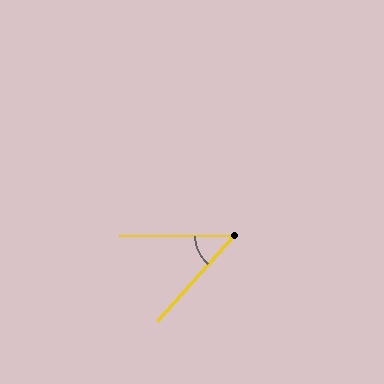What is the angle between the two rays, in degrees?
Approximately 47 degrees.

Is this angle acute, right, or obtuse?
It is acute.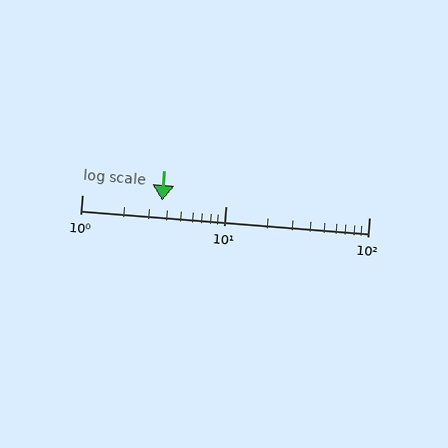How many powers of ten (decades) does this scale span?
The scale spans 2 decades, from 1 to 100.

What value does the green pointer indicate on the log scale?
The pointer indicates approximately 3.6.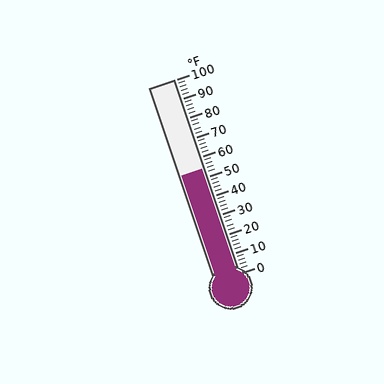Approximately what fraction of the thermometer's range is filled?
The thermometer is filled to approximately 55% of its range.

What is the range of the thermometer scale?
The thermometer scale ranges from 0°F to 100°F.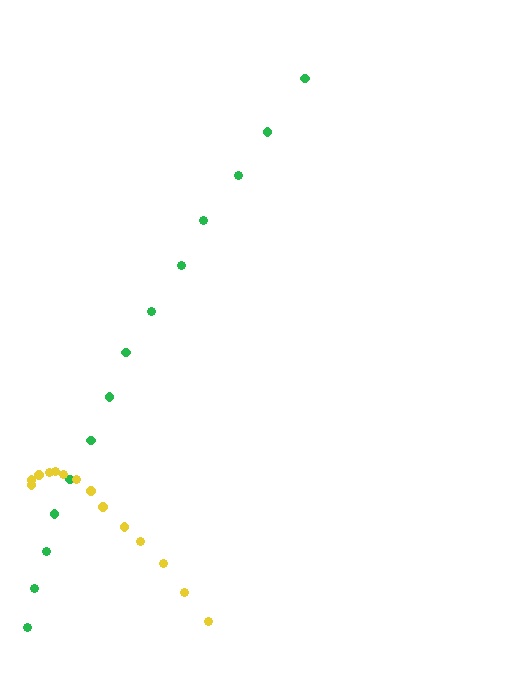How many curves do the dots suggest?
There are 2 distinct paths.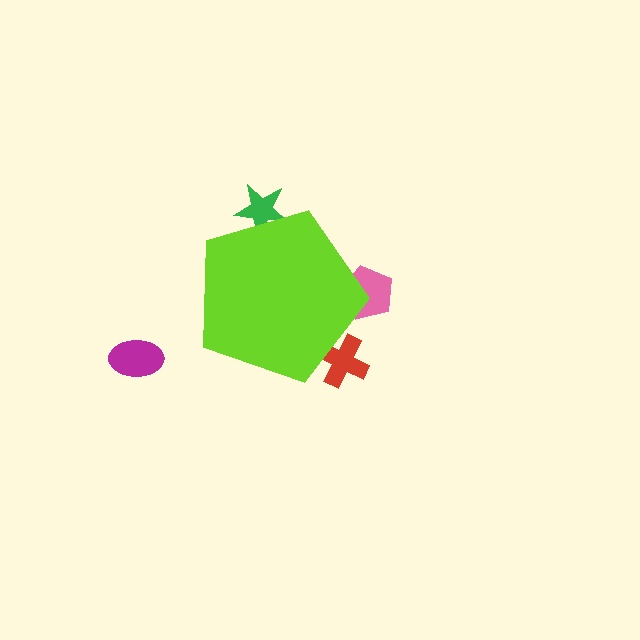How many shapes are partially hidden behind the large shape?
3 shapes are partially hidden.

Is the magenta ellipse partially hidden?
No, the magenta ellipse is fully visible.